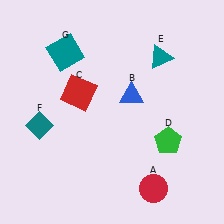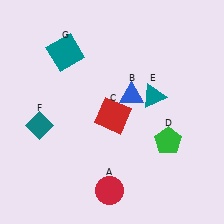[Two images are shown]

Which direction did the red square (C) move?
The red square (C) moved right.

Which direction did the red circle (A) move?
The red circle (A) moved left.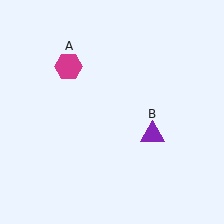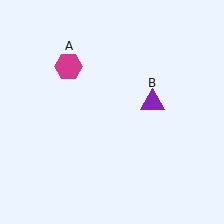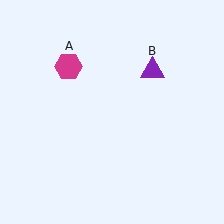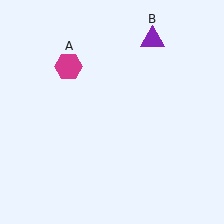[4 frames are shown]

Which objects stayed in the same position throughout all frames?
Magenta hexagon (object A) remained stationary.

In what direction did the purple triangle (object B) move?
The purple triangle (object B) moved up.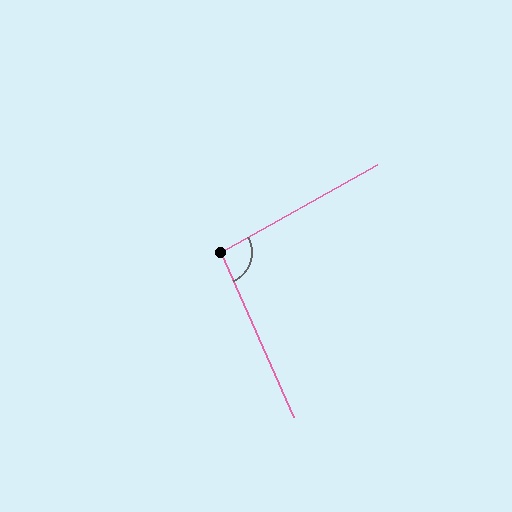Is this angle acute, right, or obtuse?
It is obtuse.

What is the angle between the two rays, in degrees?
Approximately 96 degrees.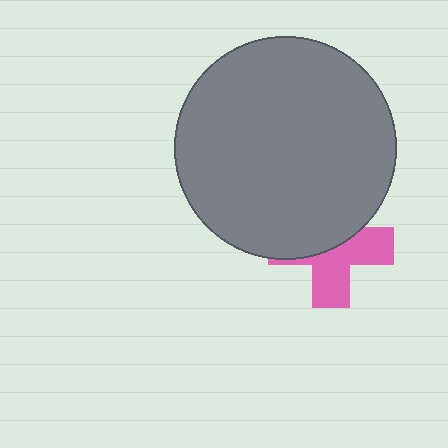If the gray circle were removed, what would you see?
You would see the complete pink cross.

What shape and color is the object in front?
The object in front is a gray circle.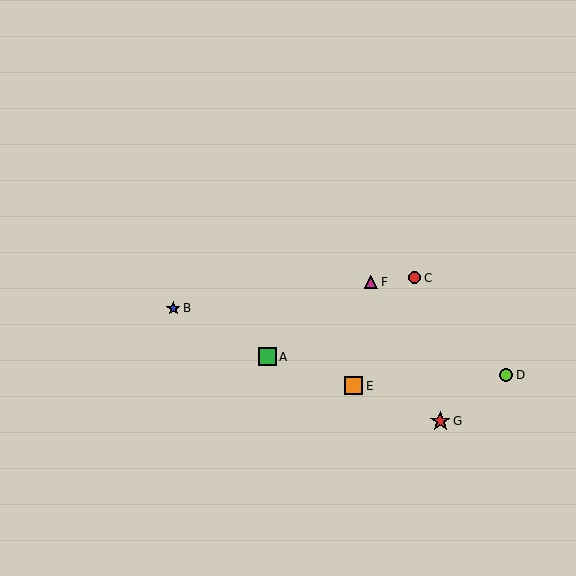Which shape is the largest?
The red star (labeled G) is the largest.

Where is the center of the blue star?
The center of the blue star is at (173, 308).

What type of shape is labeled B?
Shape B is a blue star.